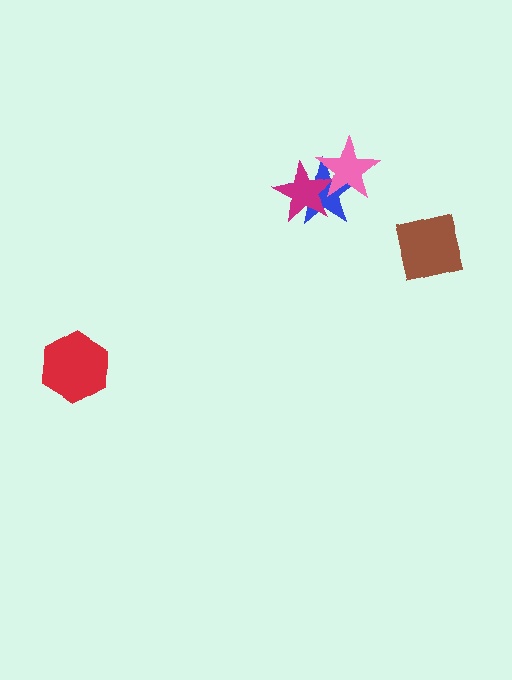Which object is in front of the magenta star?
The pink star is in front of the magenta star.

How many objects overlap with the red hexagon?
0 objects overlap with the red hexagon.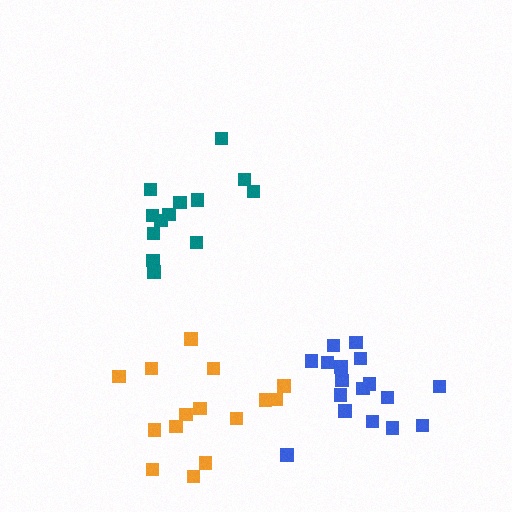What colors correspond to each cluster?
The clusters are colored: teal, blue, orange.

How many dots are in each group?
Group 1: 13 dots, Group 2: 17 dots, Group 3: 15 dots (45 total).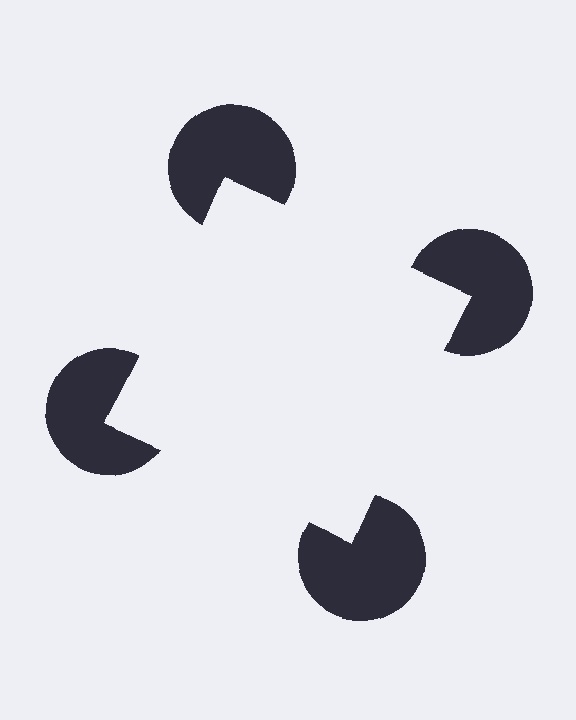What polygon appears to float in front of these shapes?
An illusory square — its edges are inferred from the aligned wedge cuts in the pac-man discs, not physically drawn.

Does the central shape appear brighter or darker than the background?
It typically appears slightly brighter than the background, even though no actual brightness change is drawn.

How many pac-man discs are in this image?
There are 4 — one at each vertex of the illusory square.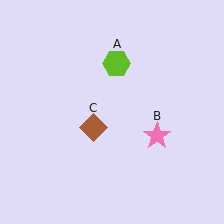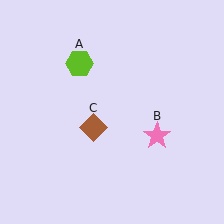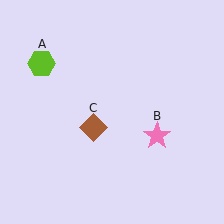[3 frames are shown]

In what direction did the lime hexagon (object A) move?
The lime hexagon (object A) moved left.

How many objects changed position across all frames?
1 object changed position: lime hexagon (object A).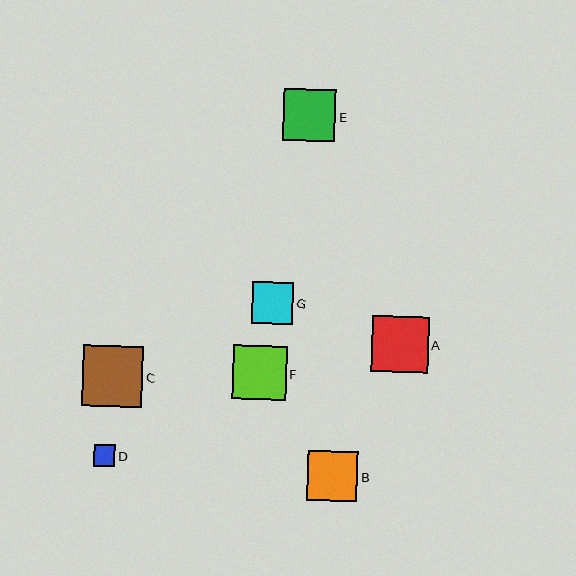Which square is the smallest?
Square D is the smallest with a size of approximately 22 pixels.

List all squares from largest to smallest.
From largest to smallest: C, A, F, E, B, G, D.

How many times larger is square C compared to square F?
Square C is approximately 1.1 times the size of square F.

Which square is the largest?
Square C is the largest with a size of approximately 61 pixels.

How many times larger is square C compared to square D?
Square C is approximately 2.8 times the size of square D.